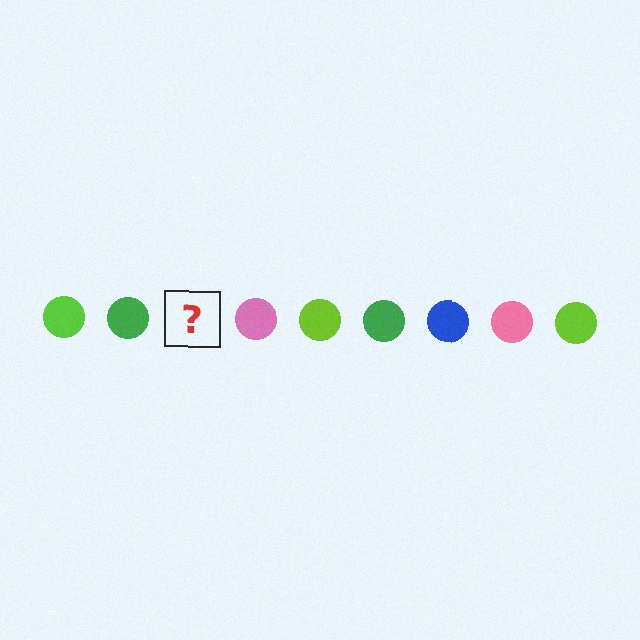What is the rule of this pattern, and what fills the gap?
The rule is that the pattern cycles through lime, green, blue, pink circles. The gap should be filled with a blue circle.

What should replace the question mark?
The question mark should be replaced with a blue circle.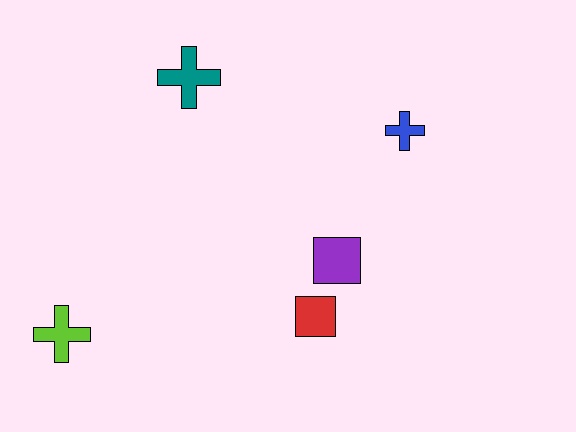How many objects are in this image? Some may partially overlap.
There are 5 objects.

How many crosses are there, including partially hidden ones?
There are 3 crosses.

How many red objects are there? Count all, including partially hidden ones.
There is 1 red object.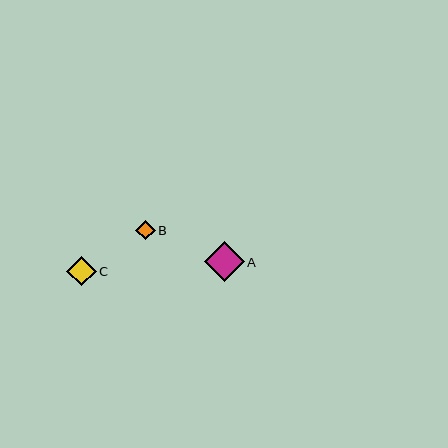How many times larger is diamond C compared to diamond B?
Diamond C is approximately 1.5 times the size of diamond B.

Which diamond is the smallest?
Diamond B is the smallest with a size of approximately 20 pixels.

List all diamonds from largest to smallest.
From largest to smallest: A, C, B.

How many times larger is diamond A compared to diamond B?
Diamond A is approximately 2.0 times the size of diamond B.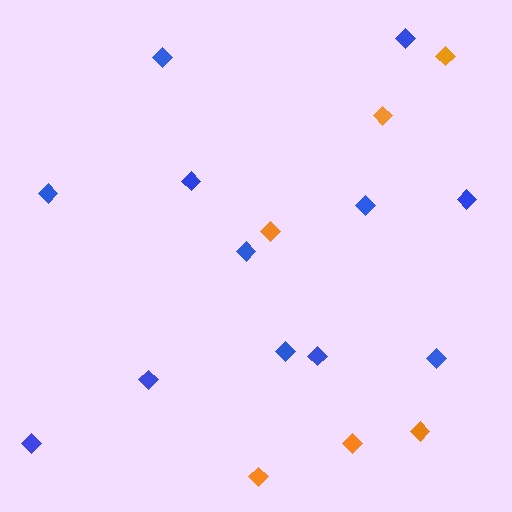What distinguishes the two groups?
There are 2 groups: one group of blue diamonds (12) and one group of orange diamonds (6).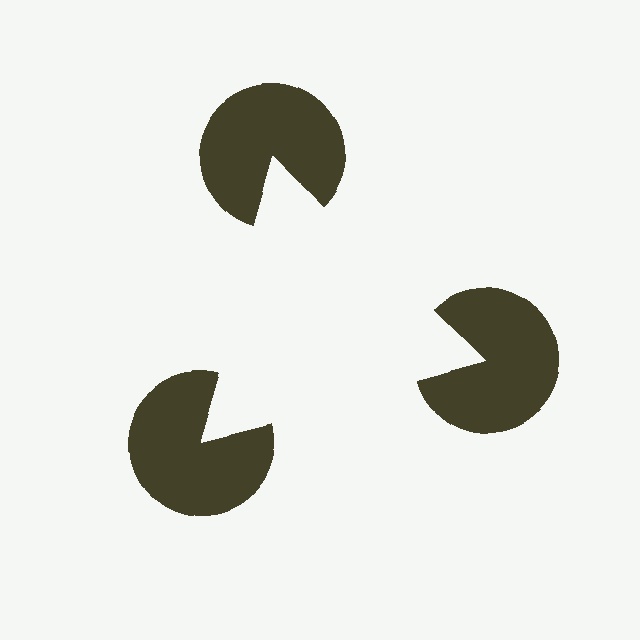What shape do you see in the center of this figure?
An illusory triangle — its edges are inferred from the aligned wedge cuts in the pac-man discs, not physically drawn.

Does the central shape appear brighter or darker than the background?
It typically appears slightly brighter than the background, even though no actual brightness change is drawn.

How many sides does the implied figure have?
3 sides.